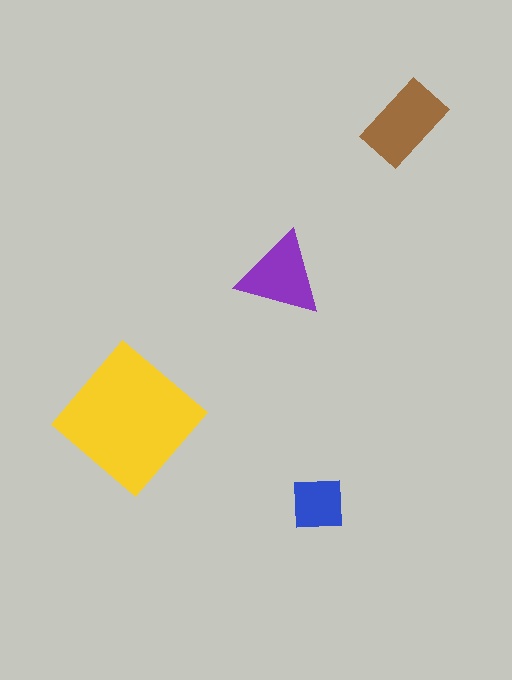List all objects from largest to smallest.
The yellow diamond, the brown rectangle, the purple triangle, the blue square.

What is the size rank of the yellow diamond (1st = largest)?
1st.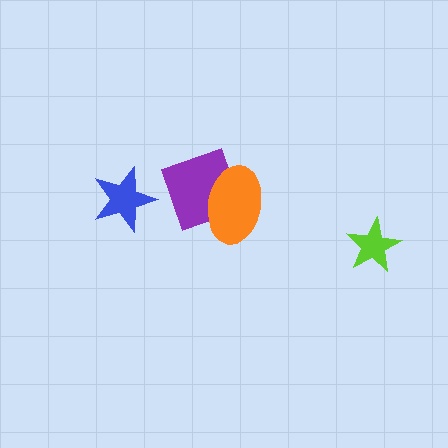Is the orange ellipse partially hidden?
No, no other shape covers it.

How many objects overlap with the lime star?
0 objects overlap with the lime star.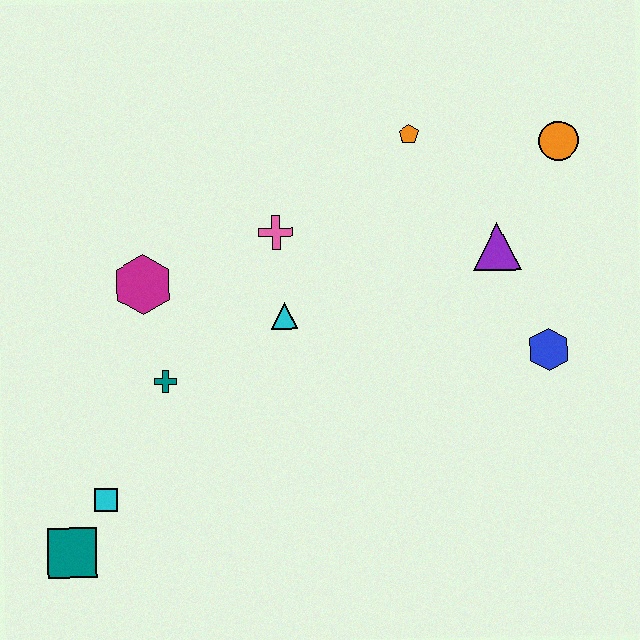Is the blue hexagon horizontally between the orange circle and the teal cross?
Yes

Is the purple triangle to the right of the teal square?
Yes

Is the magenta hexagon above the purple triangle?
No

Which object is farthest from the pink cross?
The teal square is farthest from the pink cross.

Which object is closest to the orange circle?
The purple triangle is closest to the orange circle.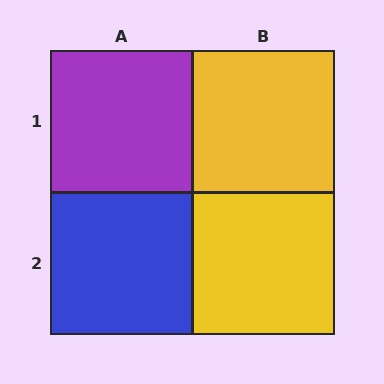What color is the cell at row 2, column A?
Blue.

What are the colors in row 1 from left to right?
Purple, yellow.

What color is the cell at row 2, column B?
Yellow.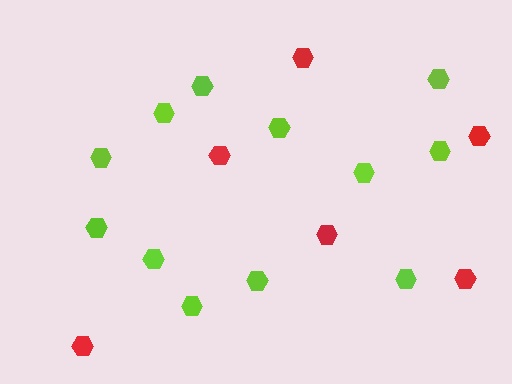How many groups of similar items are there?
There are 2 groups: one group of red hexagons (6) and one group of lime hexagons (12).